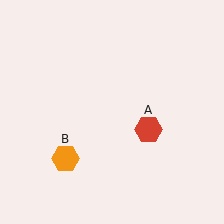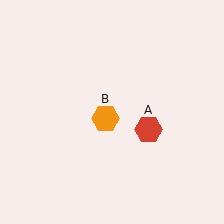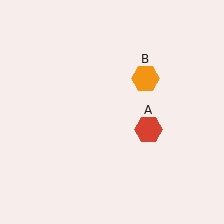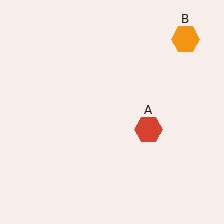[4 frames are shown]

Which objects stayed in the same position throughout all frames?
Red hexagon (object A) remained stationary.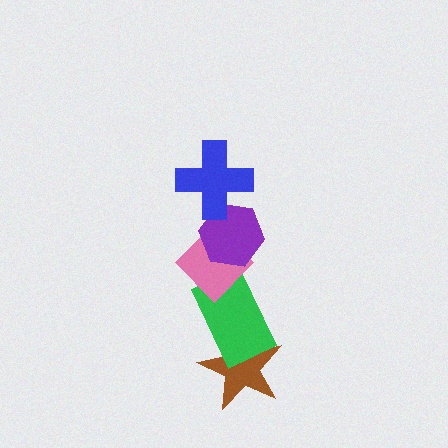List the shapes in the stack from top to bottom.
From top to bottom: the blue cross, the purple hexagon, the pink diamond, the green rectangle, the brown star.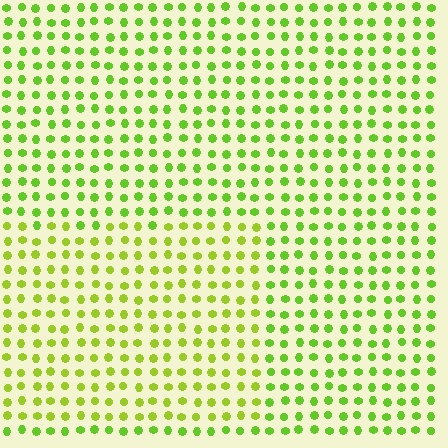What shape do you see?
I see a rectangle.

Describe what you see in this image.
The image is filled with small lime elements in a uniform arrangement. A rectangle-shaped region is visible where the elements are tinted to a slightly different hue, forming a subtle color boundary.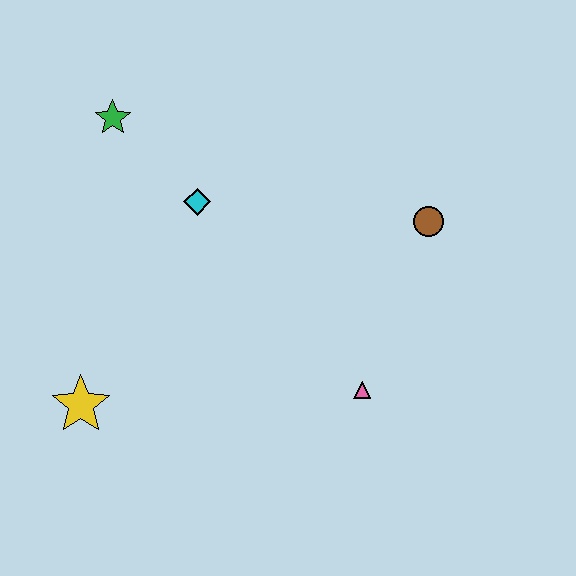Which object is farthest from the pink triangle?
The green star is farthest from the pink triangle.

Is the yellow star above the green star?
No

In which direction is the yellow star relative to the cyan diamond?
The yellow star is below the cyan diamond.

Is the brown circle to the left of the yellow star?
No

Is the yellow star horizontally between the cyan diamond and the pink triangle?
No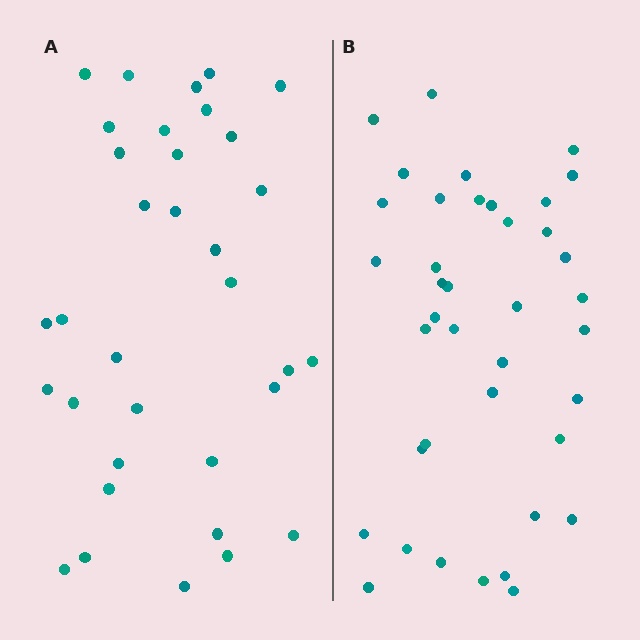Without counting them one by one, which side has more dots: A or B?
Region B (the right region) has more dots.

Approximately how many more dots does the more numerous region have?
Region B has about 5 more dots than region A.